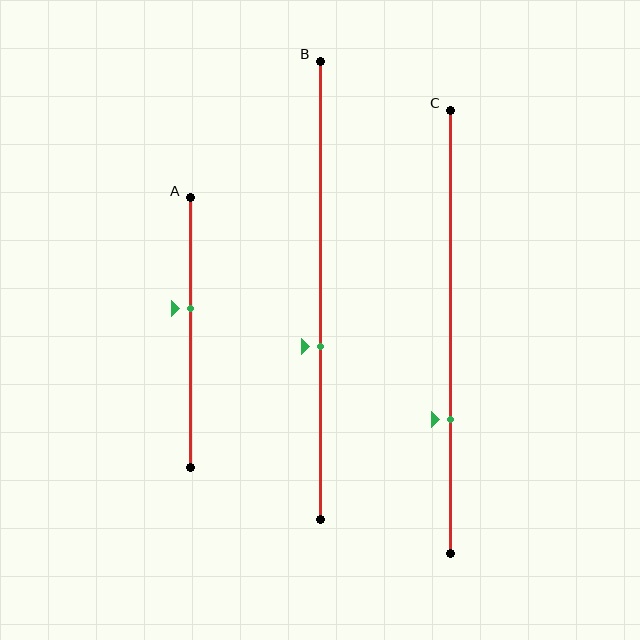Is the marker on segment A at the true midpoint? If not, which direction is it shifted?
No, the marker on segment A is shifted upward by about 9% of the segment length.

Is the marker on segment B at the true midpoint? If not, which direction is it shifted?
No, the marker on segment B is shifted downward by about 12% of the segment length.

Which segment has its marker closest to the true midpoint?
Segment A has its marker closest to the true midpoint.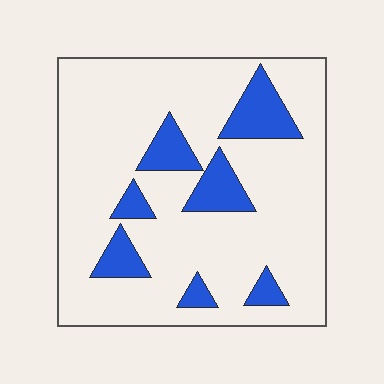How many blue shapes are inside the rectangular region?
7.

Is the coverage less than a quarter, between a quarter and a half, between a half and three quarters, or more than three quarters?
Less than a quarter.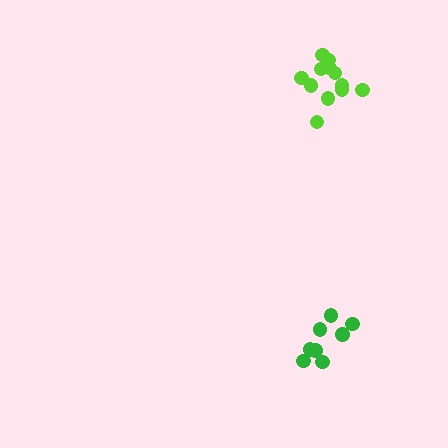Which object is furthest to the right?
The green cluster is rightmost.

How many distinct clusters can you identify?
There are 2 distinct clusters.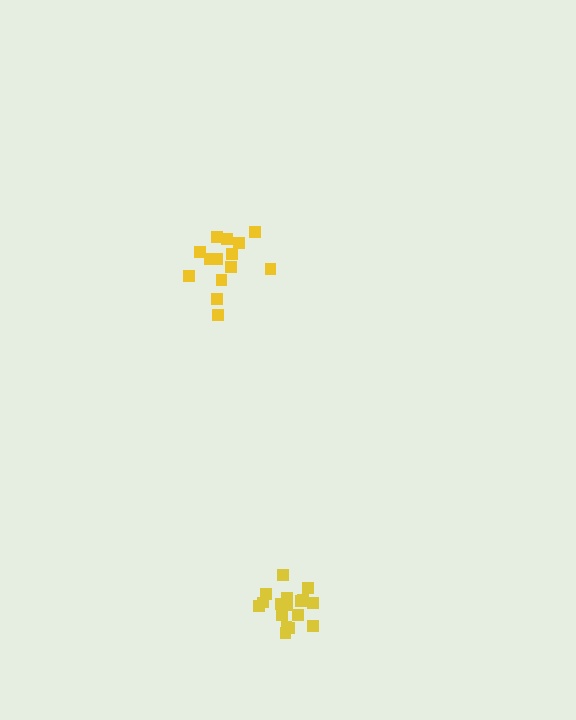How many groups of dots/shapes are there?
There are 2 groups.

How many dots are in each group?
Group 1: 14 dots, Group 2: 18 dots (32 total).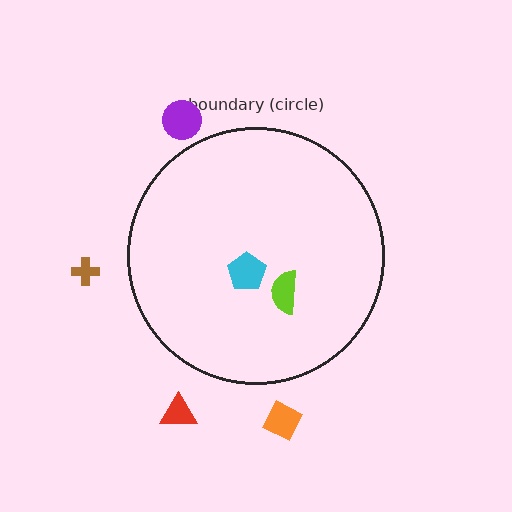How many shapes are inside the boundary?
2 inside, 4 outside.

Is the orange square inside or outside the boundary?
Outside.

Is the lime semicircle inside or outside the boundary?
Inside.